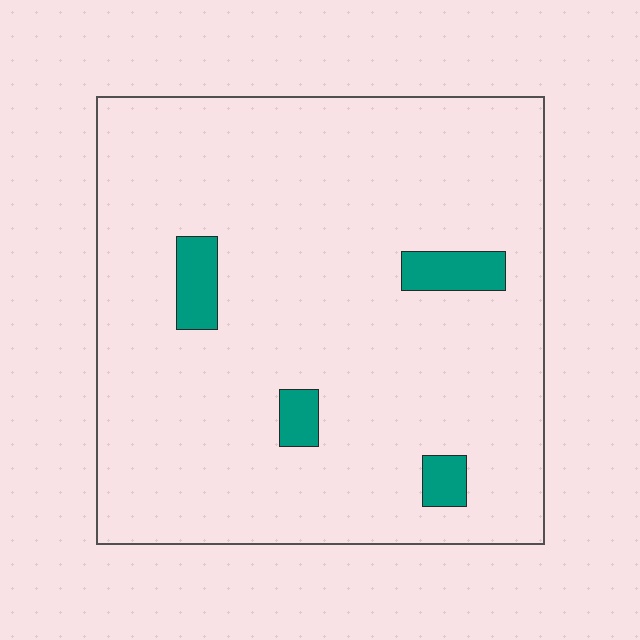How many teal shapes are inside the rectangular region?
4.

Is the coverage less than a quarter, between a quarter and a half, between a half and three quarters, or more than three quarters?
Less than a quarter.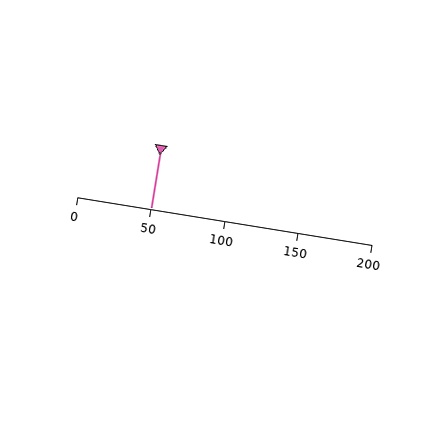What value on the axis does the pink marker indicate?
The marker indicates approximately 50.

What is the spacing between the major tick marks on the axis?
The major ticks are spaced 50 apart.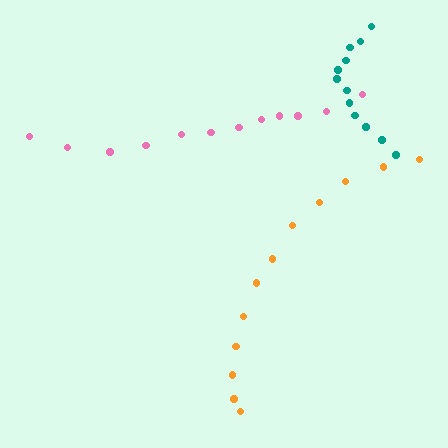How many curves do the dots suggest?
There are 3 distinct paths.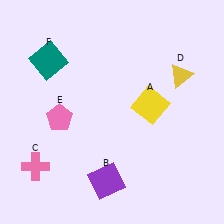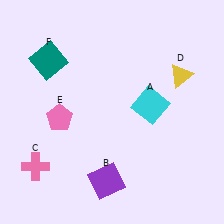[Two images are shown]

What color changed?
The square (A) changed from yellow in Image 1 to cyan in Image 2.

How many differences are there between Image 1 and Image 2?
There is 1 difference between the two images.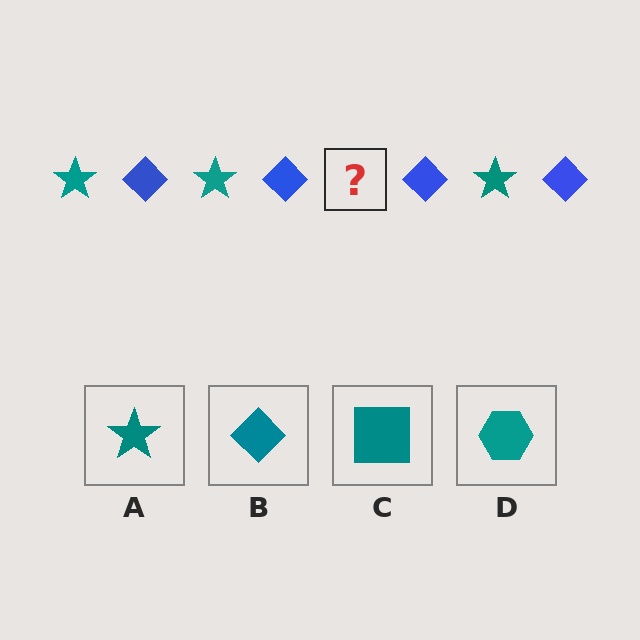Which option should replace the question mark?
Option A.